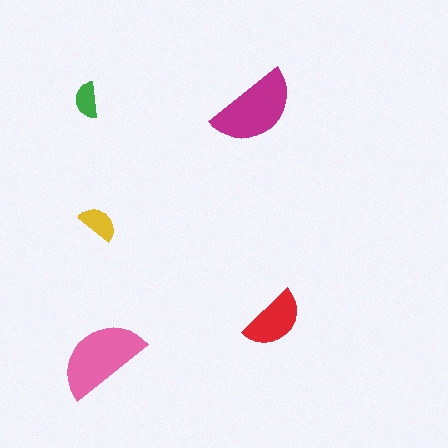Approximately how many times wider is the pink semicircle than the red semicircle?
About 1.5 times wider.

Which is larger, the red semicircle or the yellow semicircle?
The red one.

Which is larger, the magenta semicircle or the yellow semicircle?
The magenta one.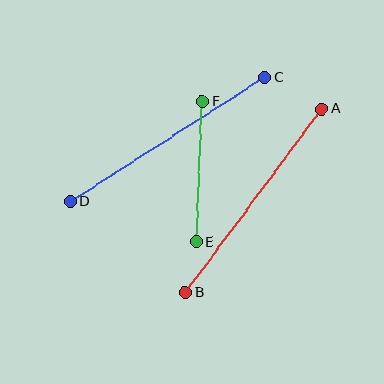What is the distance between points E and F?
The distance is approximately 140 pixels.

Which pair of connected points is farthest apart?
Points C and D are farthest apart.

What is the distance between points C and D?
The distance is approximately 231 pixels.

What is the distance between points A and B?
The distance is approximately 229 pixels.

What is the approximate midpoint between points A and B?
The midpoint is at approximately (254, 201) pixels.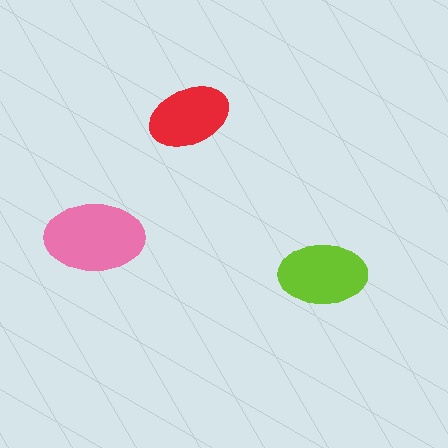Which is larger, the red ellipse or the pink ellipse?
The pink one.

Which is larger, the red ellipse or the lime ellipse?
The lime one.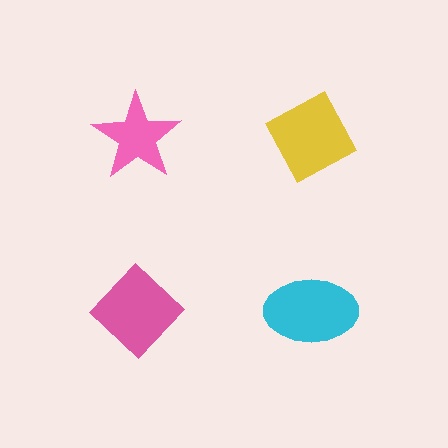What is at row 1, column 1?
A pink star.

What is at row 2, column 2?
A cyan ellipse.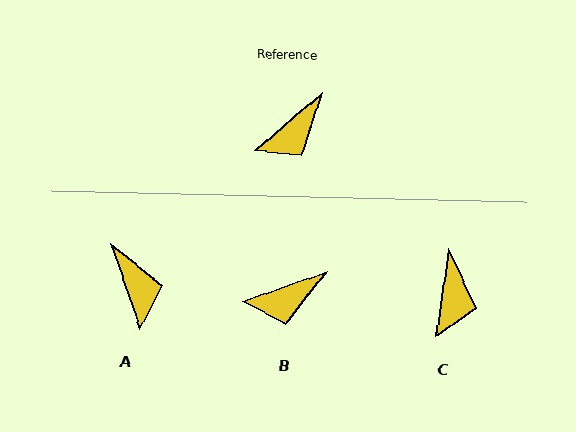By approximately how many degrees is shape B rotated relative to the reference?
Approximately 21 degrees clockwise.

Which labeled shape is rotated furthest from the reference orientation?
A, about 69 degrees away.